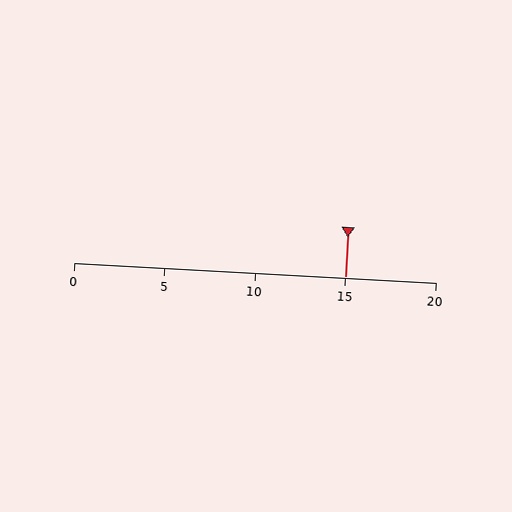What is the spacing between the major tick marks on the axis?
The major ticks are spaced 5 apart.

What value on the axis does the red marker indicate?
The marker indicates approximately 15.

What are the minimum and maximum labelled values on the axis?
The axis runs from 0 to 20.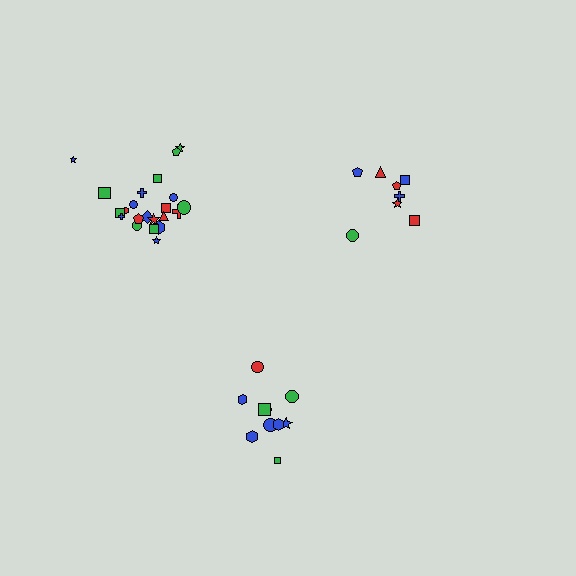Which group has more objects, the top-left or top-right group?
The top-left group.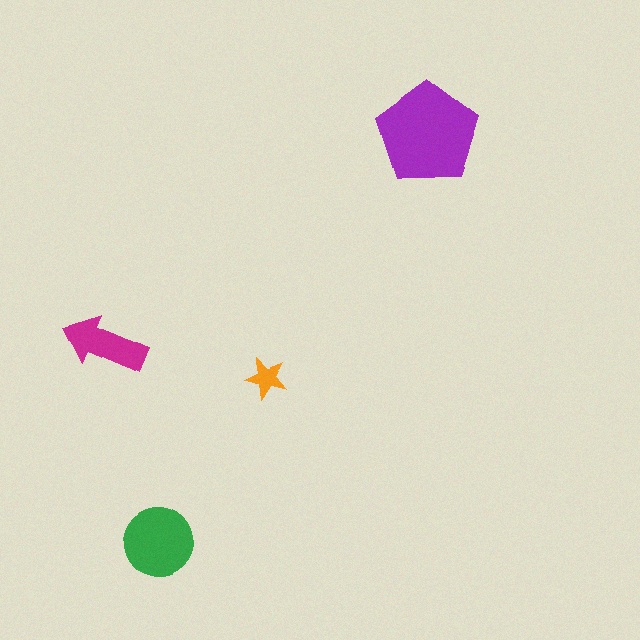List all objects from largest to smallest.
The purple pentagon, the green circle, the magenta arrow, the orange star.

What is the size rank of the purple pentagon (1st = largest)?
1st.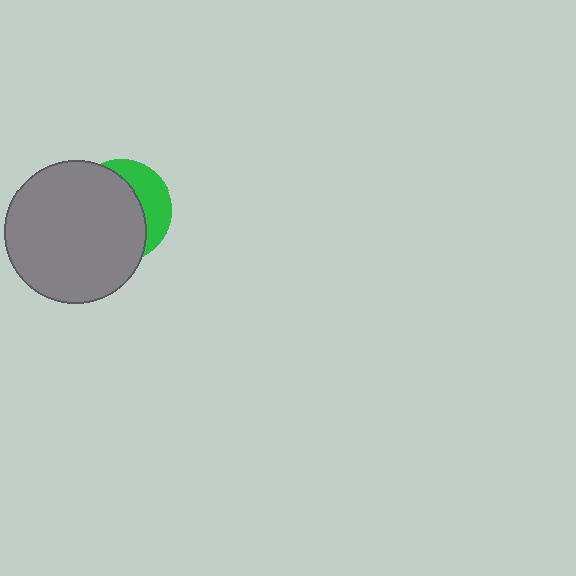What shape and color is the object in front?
The object in front is a gray circle.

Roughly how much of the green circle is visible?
A small part of it is visible (roughly 31%).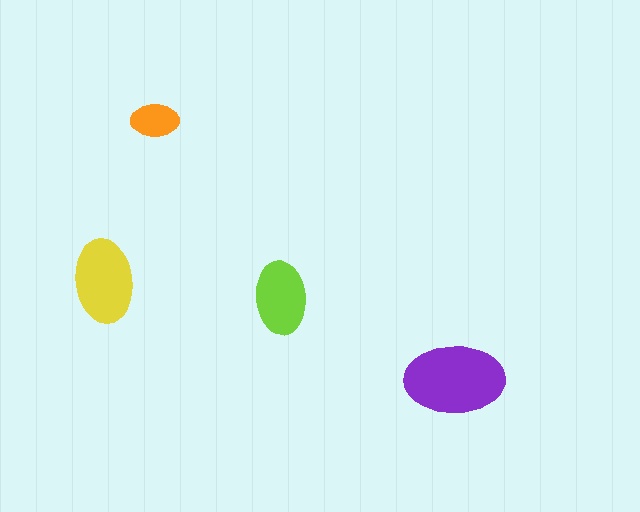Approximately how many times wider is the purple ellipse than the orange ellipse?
About 2 times wider.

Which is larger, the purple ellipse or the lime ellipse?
The purple one.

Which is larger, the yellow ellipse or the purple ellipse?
The purple one.